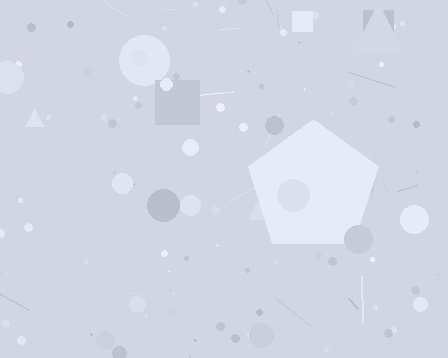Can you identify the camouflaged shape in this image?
The camouflaged shape is a pentagon.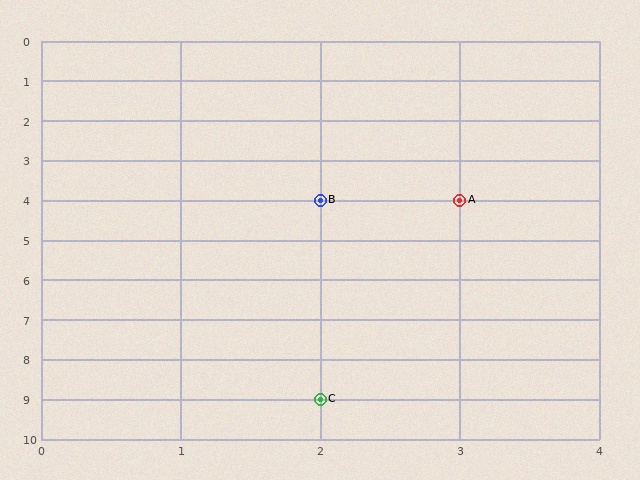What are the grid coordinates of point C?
Point C is at grid coordinates (2, 9).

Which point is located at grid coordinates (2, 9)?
Point C is at (2, 9).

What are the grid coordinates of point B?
Point B is at grid coordinates (2, 4).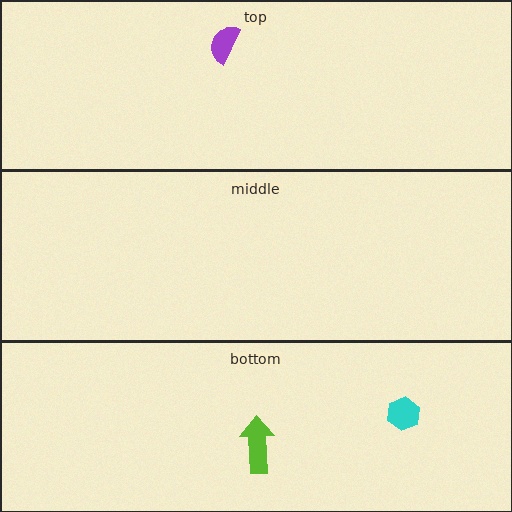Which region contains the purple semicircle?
The top region.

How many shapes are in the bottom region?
2.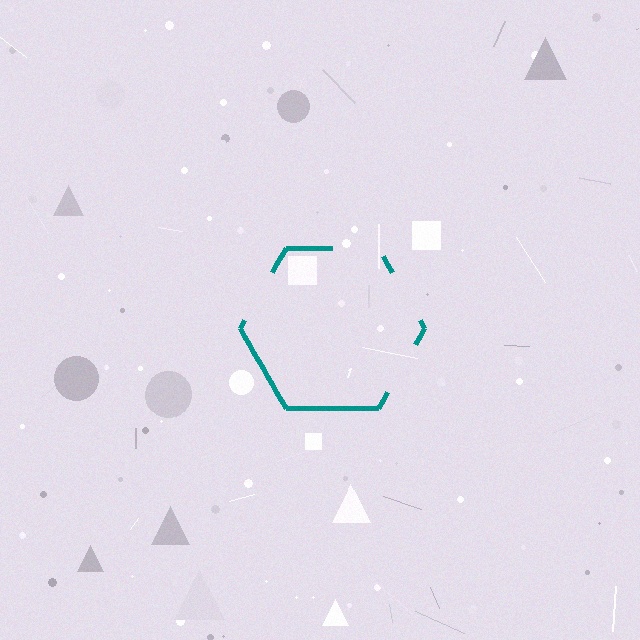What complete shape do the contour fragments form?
The contour fragments form a hexagon.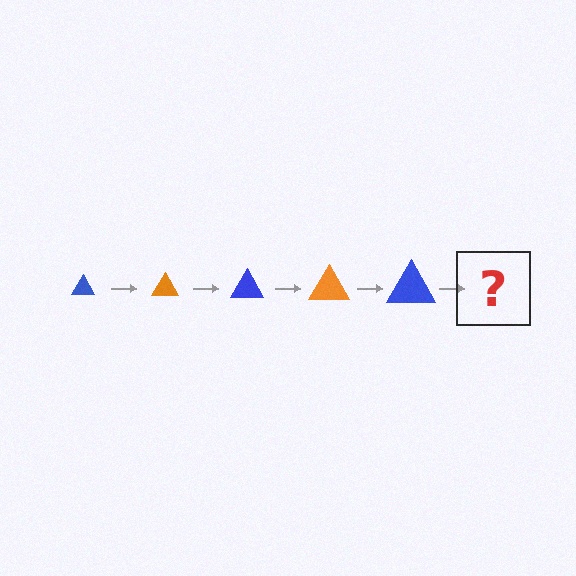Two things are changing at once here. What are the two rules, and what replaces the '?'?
The two rules are that the triangle grows larger each step and the color cycles through blue and orange. The '?' should be an orange triangle, larger than the previous one.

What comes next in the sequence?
The next element should be an orange triangle, larger than the previous one.